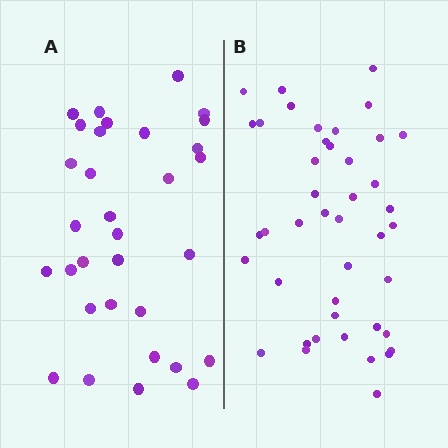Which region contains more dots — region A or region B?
Region B (the right region) has more dots.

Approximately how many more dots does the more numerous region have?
Region B has roughly 12 or so more dots than region A.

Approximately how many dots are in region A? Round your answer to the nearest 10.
About 30 dots. (The exact count is 32, which rounds to 30.)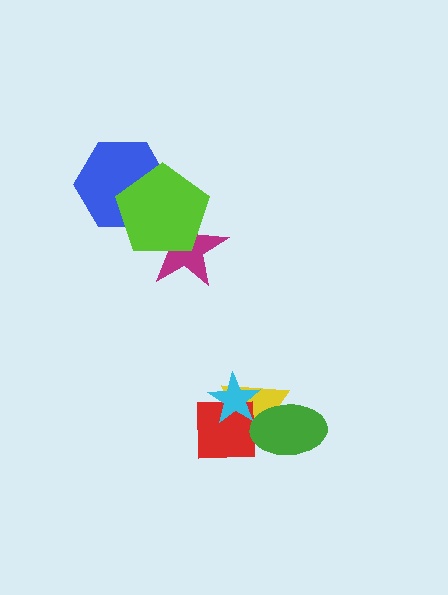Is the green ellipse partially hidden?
No, no other shape covers it.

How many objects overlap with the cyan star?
2 objects overlap with the cyan star.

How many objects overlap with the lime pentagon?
2 objects overlap with the lime pentagon.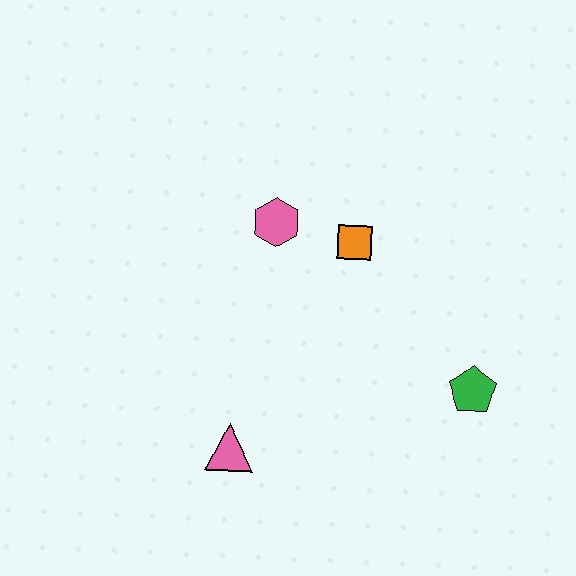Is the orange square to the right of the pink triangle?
Yes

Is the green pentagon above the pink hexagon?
No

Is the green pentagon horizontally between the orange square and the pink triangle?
No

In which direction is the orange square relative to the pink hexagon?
The orange square is to the right of the pink hexagon.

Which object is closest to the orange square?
The pink hexagon is closest to the orange square.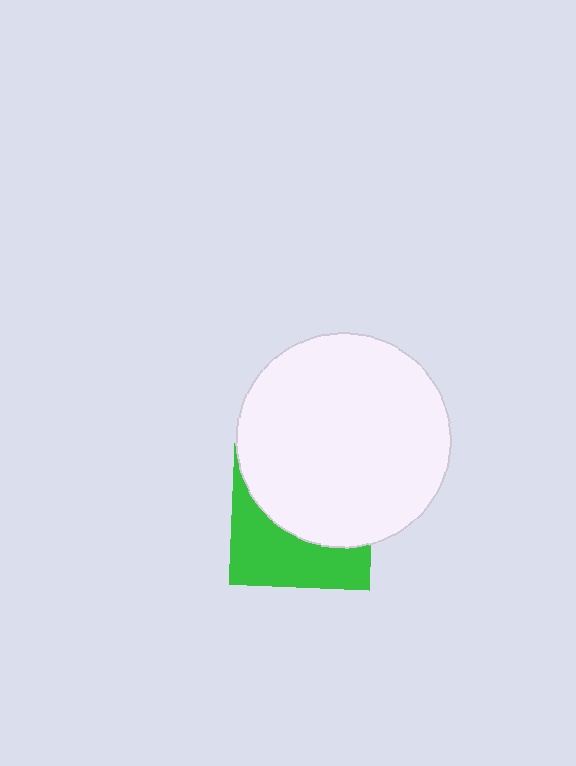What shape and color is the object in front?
The object in front is a white circle.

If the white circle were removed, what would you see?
You would see the complete green square.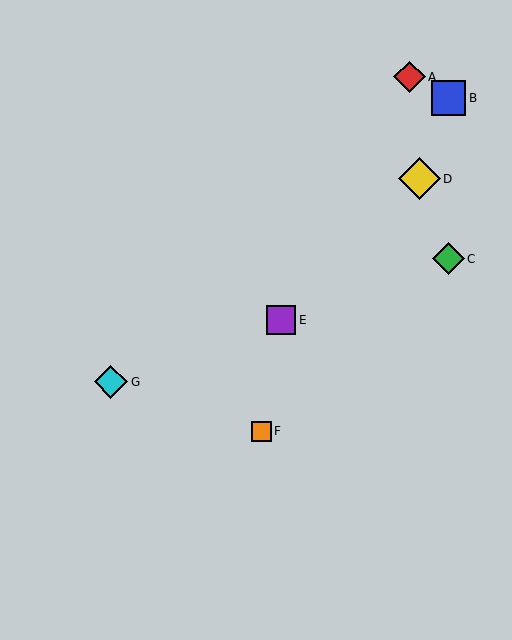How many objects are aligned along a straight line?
3 objects (C, E, G) are aligned along a straight line.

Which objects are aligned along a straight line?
Objects C, E, G are aligned along a straight line.